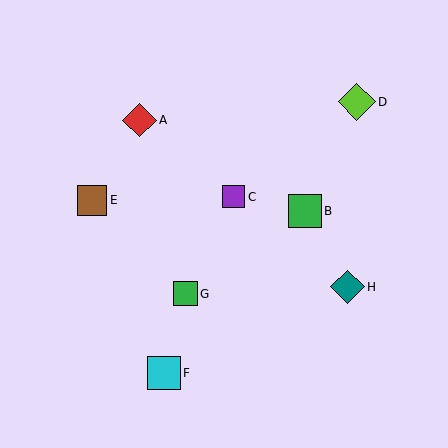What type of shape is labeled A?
Shape A is a red diamond.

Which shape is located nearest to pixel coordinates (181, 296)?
The green square (labeled G) at (185, 294) is nearest to that location.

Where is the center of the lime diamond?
The center of the lime diamond is at (357, 102).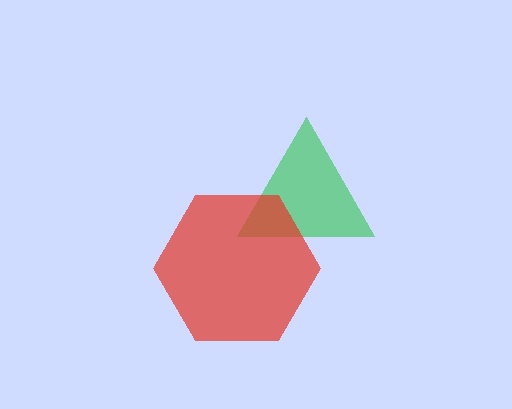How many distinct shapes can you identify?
There are 2 distinct shapes: a green triangle, a red hexagon.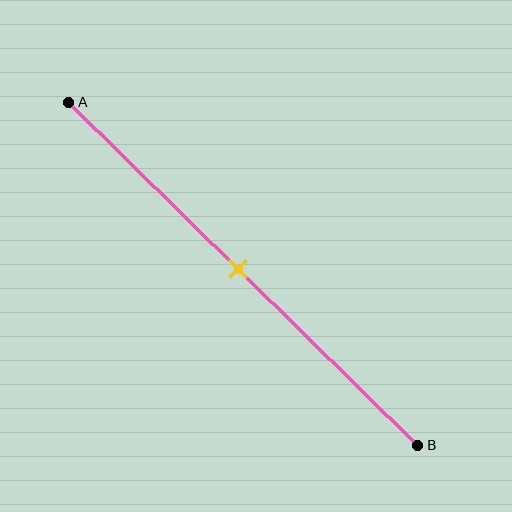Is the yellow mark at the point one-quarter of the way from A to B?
No, the mark is at about 50% from A, not at the 25% one-quarter point.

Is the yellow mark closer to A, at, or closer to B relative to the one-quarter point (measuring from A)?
The yellow mark is closer to point B than the one-quarter point of segment AB.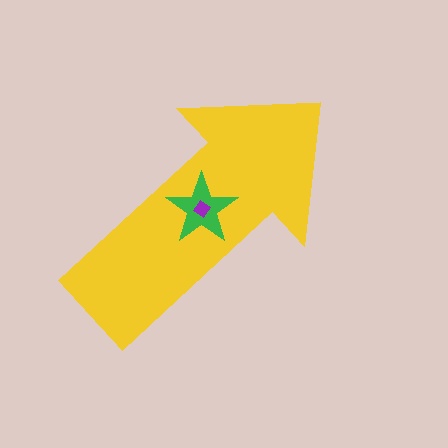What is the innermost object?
The purple diamond.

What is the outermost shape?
The yellow arrow.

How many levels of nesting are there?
3.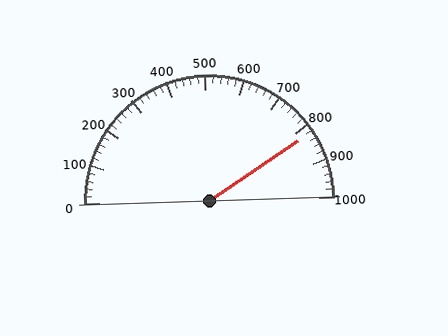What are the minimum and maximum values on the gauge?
The gauge ranges from 0 to 1000.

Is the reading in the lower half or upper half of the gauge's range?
The reading is in the upper half of the range (0 to 1000).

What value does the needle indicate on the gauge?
The needle indicates approximately 820.